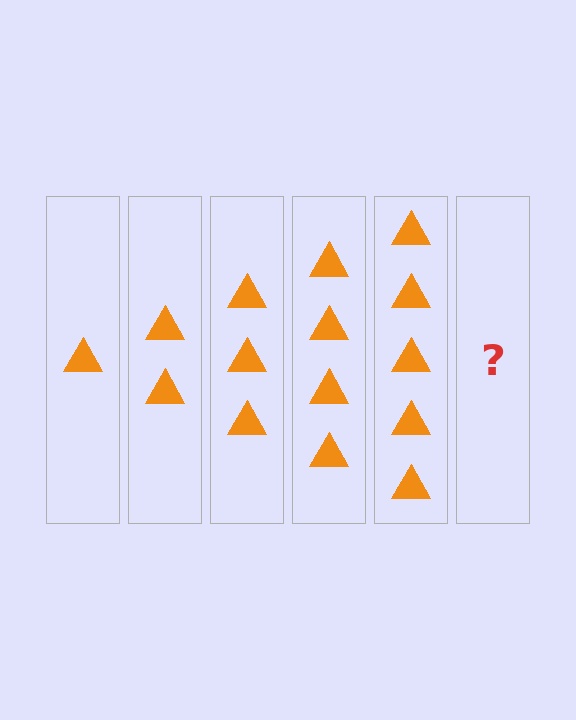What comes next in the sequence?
The next element should be 6 triangles.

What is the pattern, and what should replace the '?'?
The pattern is that each step adds one more triangle. The '?' should be 6 triangles.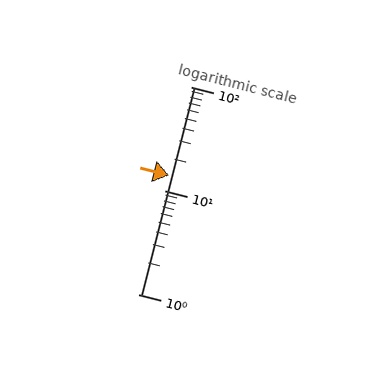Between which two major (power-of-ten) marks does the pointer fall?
The pointer is between 10 and 100.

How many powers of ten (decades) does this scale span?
The scale spans 2 decades, from 1 to 100.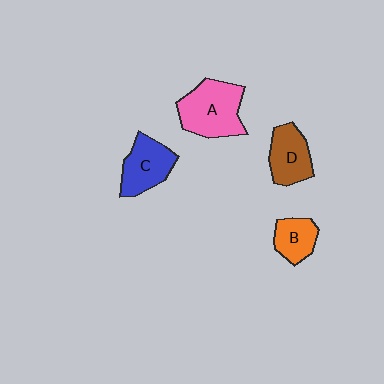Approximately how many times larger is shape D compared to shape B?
Approximately 1.3 times.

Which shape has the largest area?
Shape A (pink).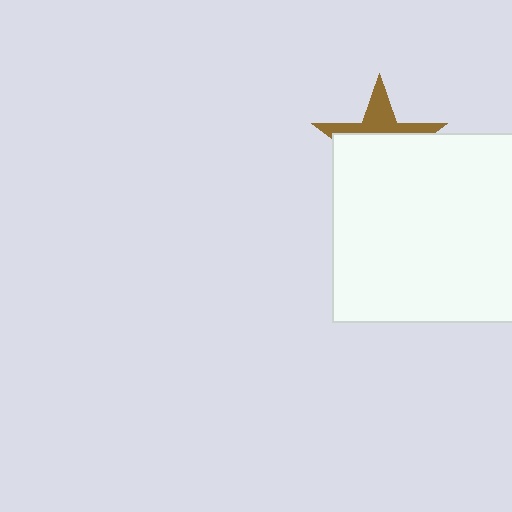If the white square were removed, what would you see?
You would see the complete brown star.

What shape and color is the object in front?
The object in front is a white square.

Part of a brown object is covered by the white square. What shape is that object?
It is a star.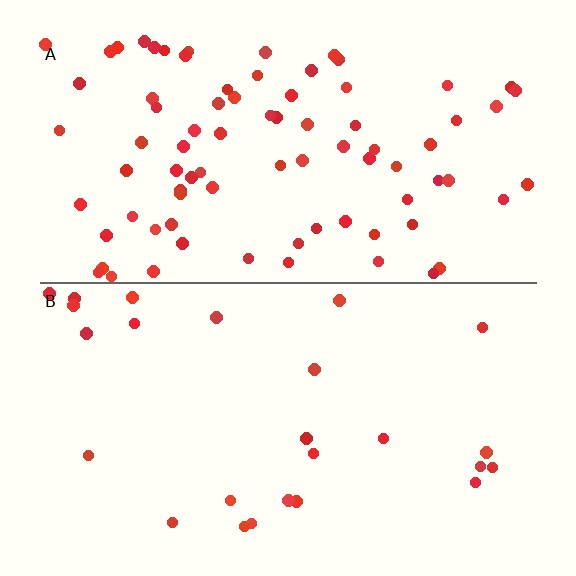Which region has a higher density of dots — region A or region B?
A (the top).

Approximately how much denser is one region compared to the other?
Approximately 3.2× — region A over region B.